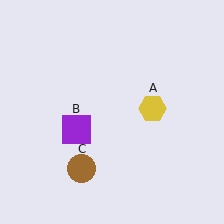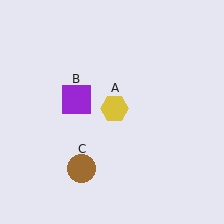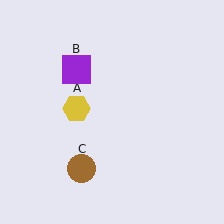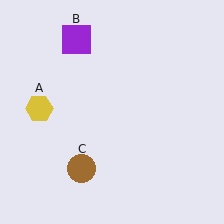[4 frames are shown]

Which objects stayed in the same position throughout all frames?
Brown circle (object C) remained stationary.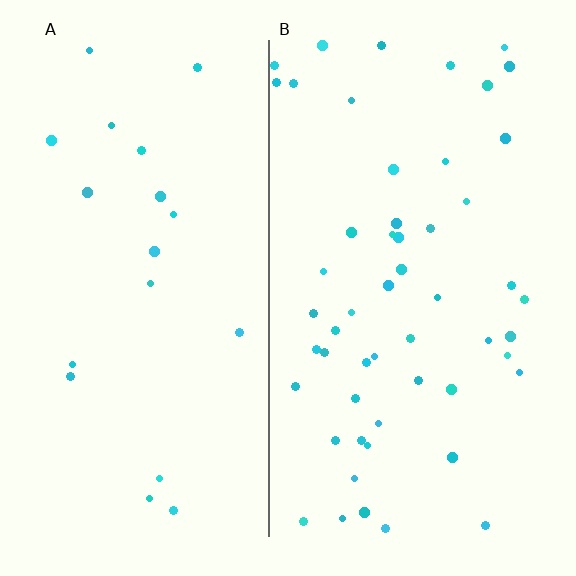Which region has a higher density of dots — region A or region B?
B (the right).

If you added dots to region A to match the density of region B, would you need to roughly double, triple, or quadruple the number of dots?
Approximately triple.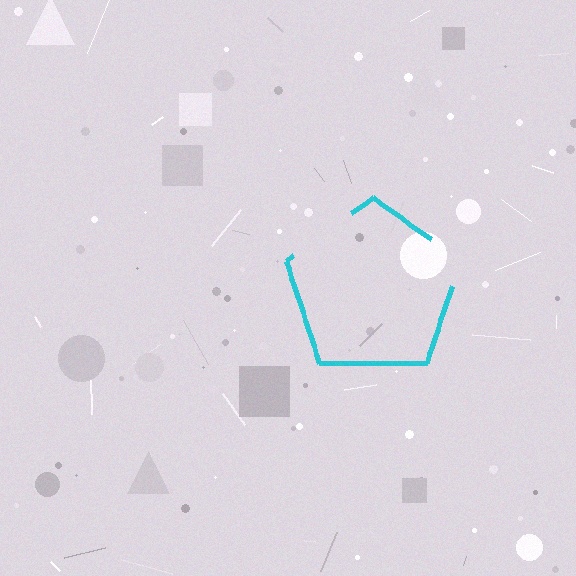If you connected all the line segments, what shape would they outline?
They would outline a pentagon.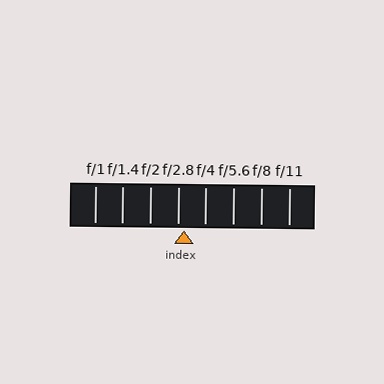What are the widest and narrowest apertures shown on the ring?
The widest aperture shown is f/1 and the narrowest is f/11.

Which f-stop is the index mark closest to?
The index mark is closest to f/2.8.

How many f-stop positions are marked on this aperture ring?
There are 8 f-stop positions marked.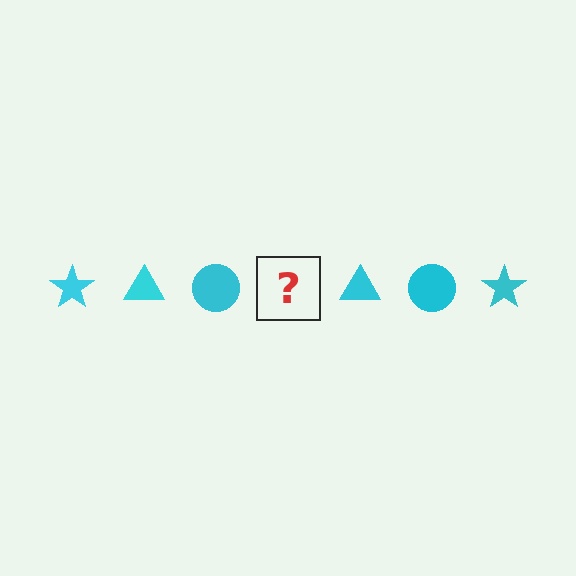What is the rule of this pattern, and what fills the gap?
The rule is that the pattern cycles through star, triangle, circle shapes in cyan. The gap should be filled with a cyan star.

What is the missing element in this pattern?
The missing element is a cyan star.